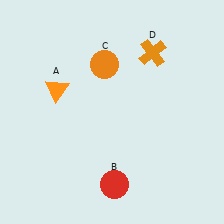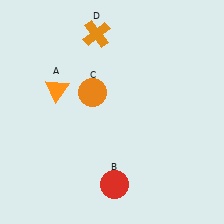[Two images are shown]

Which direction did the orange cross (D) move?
The orange cross (D) moved left.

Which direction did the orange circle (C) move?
The orange circle (C) moved down.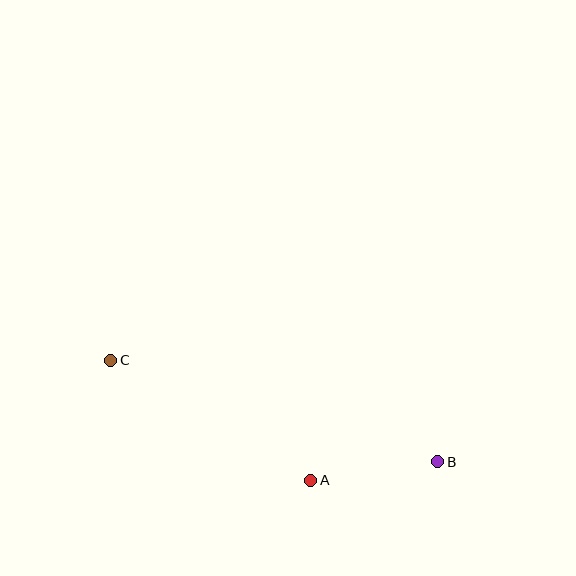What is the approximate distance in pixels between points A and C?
The distance between A and C is approximately 233 pixels.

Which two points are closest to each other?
Points A and B are closest to each other.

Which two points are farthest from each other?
Points B and C are farthest from each other.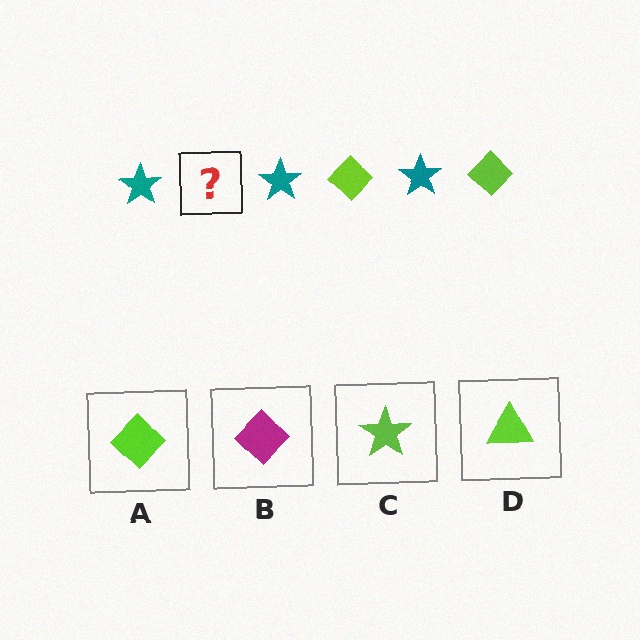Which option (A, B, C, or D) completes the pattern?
A.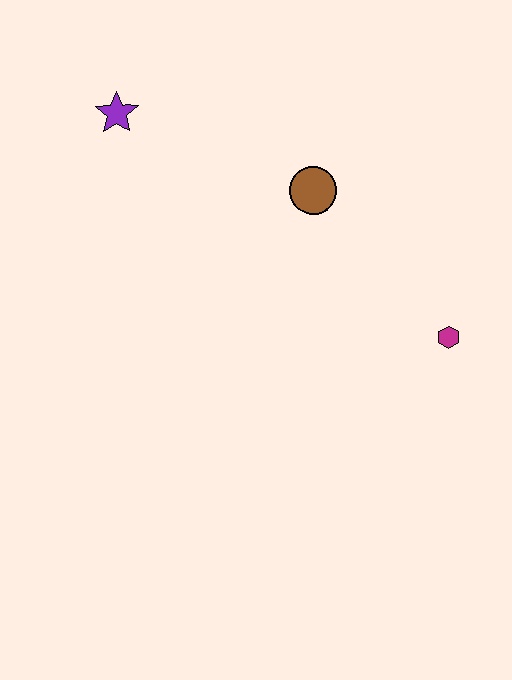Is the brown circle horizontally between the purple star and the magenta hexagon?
Yes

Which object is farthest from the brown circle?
The purple star is farthest from the brown circle.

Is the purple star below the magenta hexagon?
No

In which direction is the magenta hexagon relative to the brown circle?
The magenta hexagon is below the brown circle.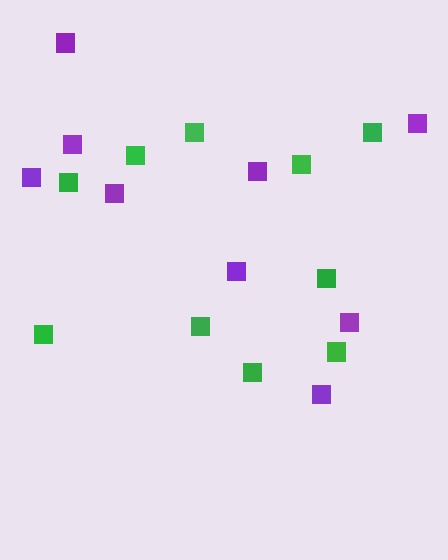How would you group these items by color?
There are 2 groups: one group of purple squares (9) and one group of green squares (10).